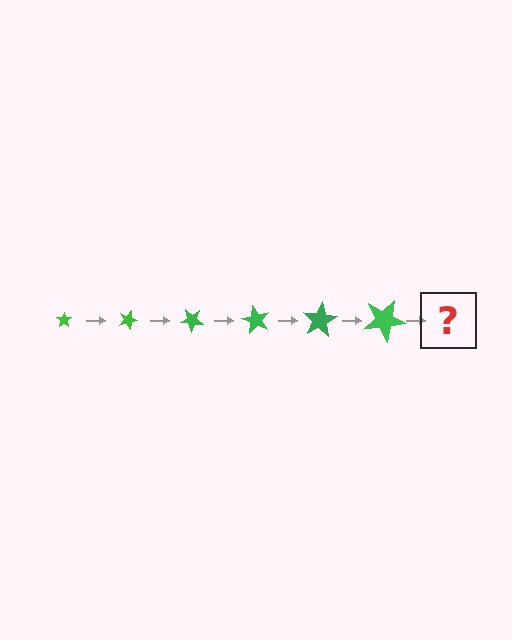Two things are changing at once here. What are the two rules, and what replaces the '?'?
The two rules are that the star grows larger each step and it rotates 20 degrees each step. The '?' should be a star, larger than the previous one and rotated 120 degrees from the start.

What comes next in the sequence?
The next element should be a star, larger than the previous one and rotated 120 degrees from the start.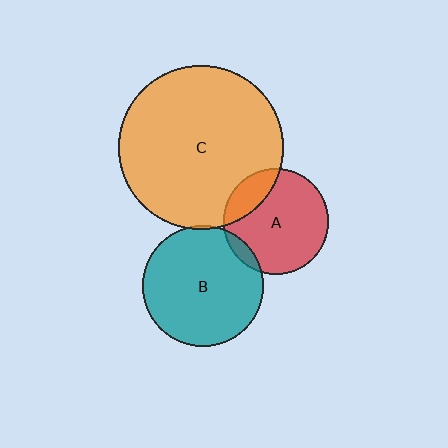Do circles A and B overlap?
Yes.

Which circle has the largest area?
Circle C (orange).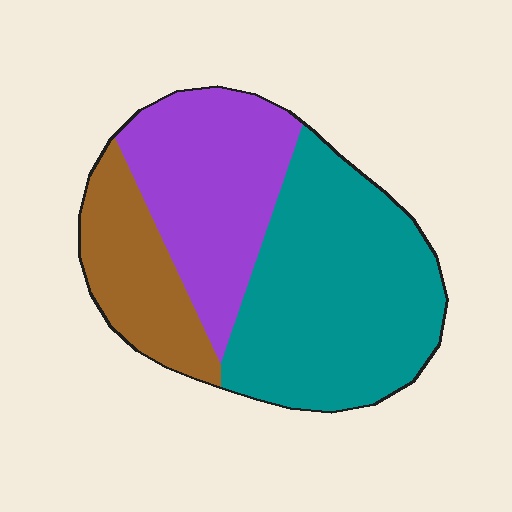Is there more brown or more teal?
Teal.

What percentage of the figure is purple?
Purple takes up between a sixth and a third of the figure.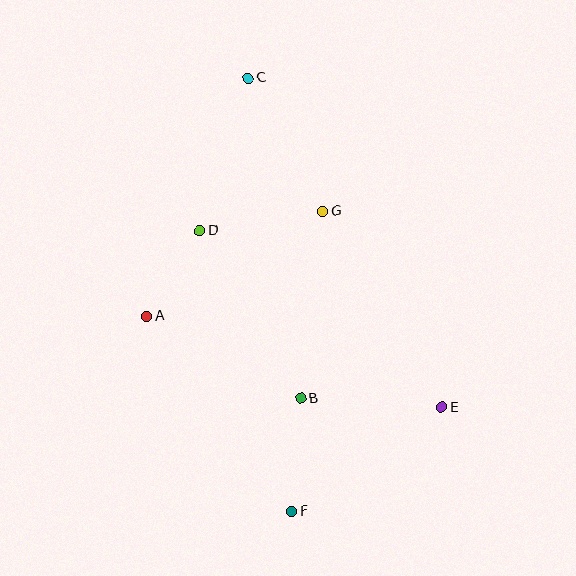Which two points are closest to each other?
Points A and D are closest to each other.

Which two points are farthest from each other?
Points C and F are farthest from each other.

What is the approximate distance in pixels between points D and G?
The distance between D and G is approximately 125 pixels.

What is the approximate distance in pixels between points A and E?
The distance between A and E is approximately 309 pixels.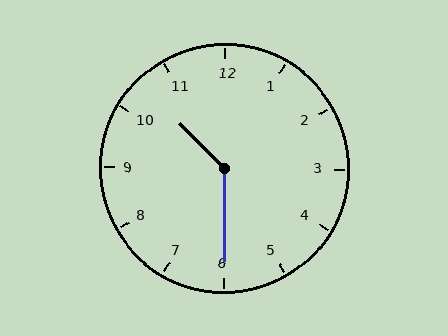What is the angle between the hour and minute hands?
Approximately 135 degrees.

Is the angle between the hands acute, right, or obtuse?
It is obtuse.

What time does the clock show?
10:30.